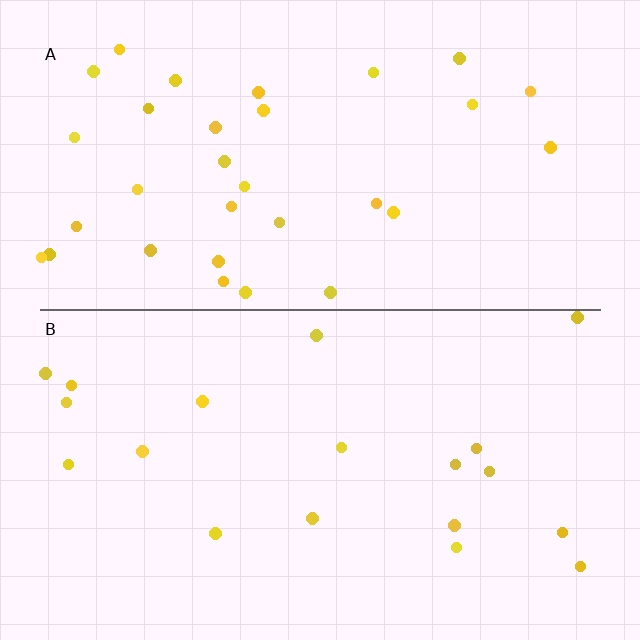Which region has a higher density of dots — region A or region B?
A (the top).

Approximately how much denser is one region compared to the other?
Approximately 1.7× — region A over region B.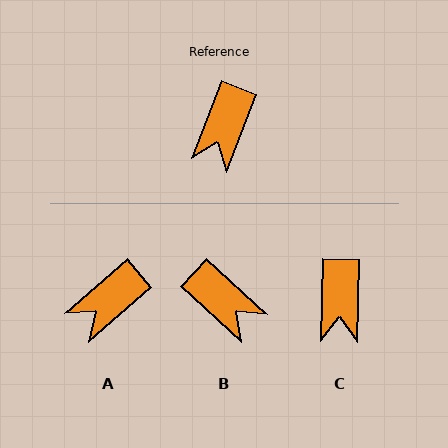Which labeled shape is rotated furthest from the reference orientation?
B, about 69 degrees away.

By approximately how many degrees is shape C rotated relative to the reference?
Approximately 20 degrees counter-clockwise.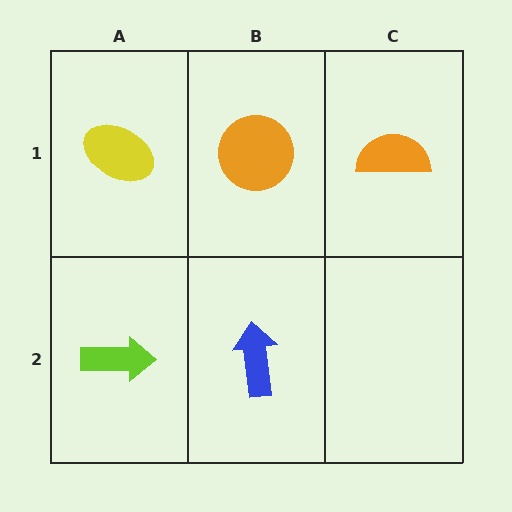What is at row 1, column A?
A yellow ellipse.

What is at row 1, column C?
An orange semicircle.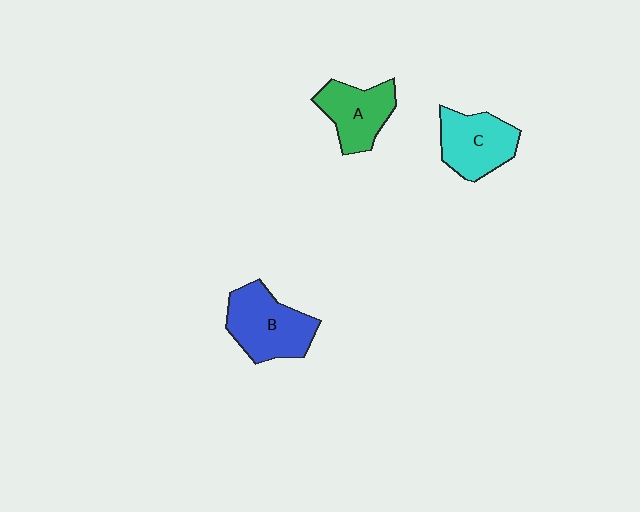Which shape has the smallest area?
Shape A (green).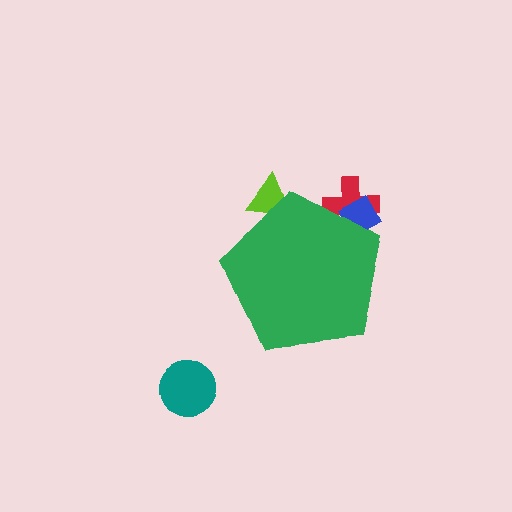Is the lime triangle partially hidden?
Yes, the lime triangle is partially hidden behind the green pentagon.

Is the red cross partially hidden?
Yes, the red cross is partially hidden behind the green pentagon.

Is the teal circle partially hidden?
No, the teal circle is fully visible.